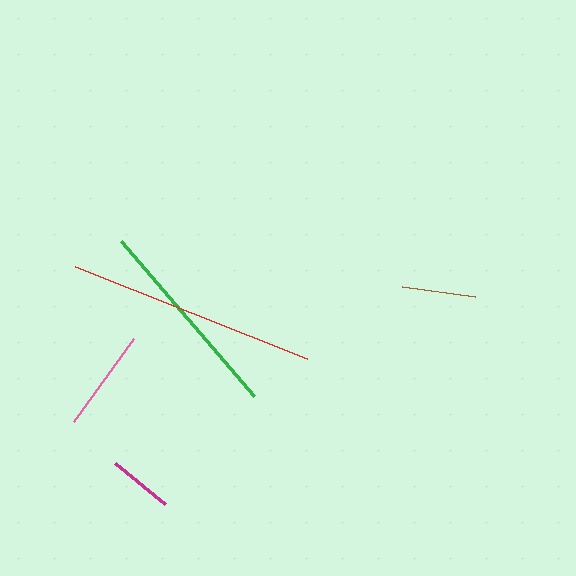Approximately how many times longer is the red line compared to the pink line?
The red line is approximately 2.4 times the length of the pink line.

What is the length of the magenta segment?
The magenta segment is approximately 65 pixels long.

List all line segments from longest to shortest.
From longest to shortest: red, green, pink, brown, magenta.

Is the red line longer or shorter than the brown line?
The red line is longer than the brown line.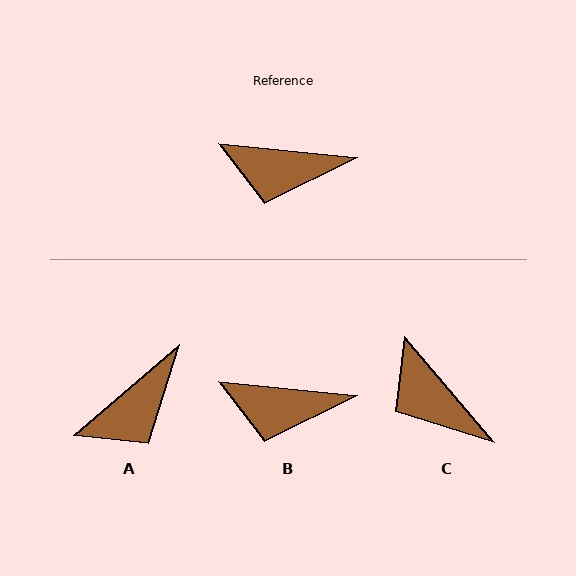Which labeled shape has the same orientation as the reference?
B.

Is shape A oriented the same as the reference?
No, it is off by about 46 degrees.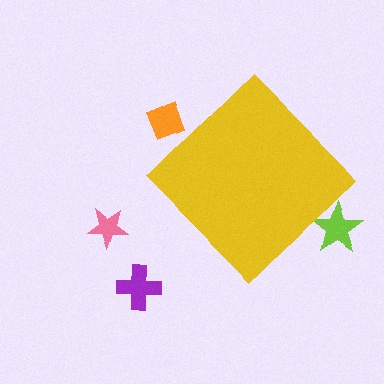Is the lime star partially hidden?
Yes, the lime star is partially hidden behind the yellow diamond.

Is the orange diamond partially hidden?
Yes, the orange diamond is partially hidden behind the yellow diamond.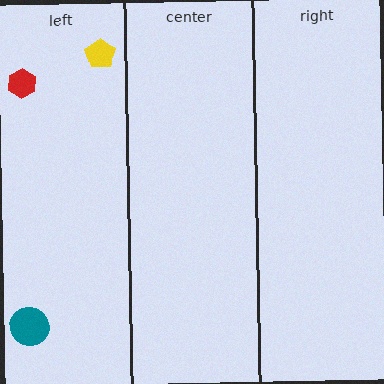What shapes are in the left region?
The red hexagon, the teal circle, the yellow pentagon.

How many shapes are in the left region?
3.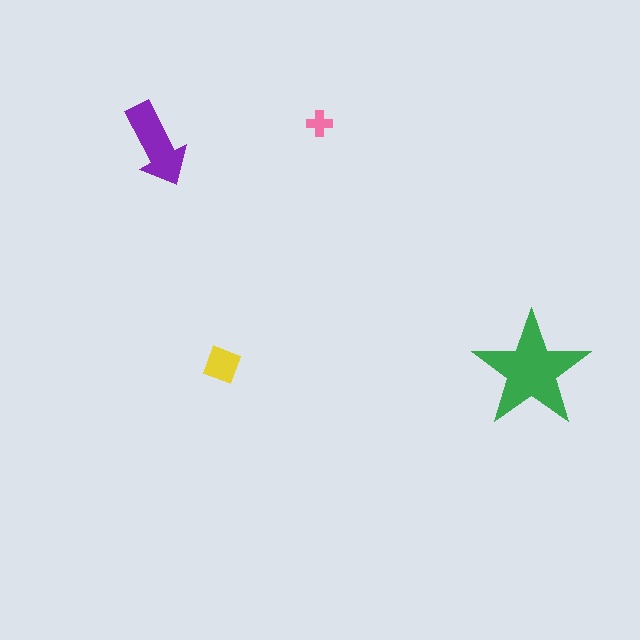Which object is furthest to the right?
The green star is rightmost.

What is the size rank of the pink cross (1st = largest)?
4th.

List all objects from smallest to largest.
The pink cross, the yellow diamond, the purple arrow, the green star.